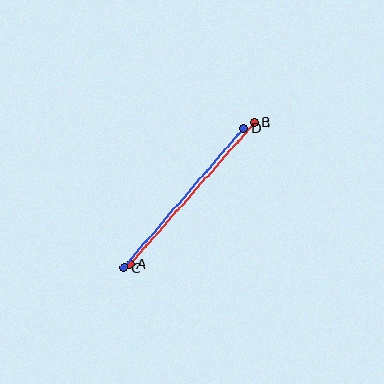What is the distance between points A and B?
The distance is approximately 189 pixels.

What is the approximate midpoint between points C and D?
The midpoint is at approximately (184, 198) pixels.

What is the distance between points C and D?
The distance is approximately 184 pixels.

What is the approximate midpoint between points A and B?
The midpoint is at approximately (192, 193) pixels.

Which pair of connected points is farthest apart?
Points A and B are farthest apart.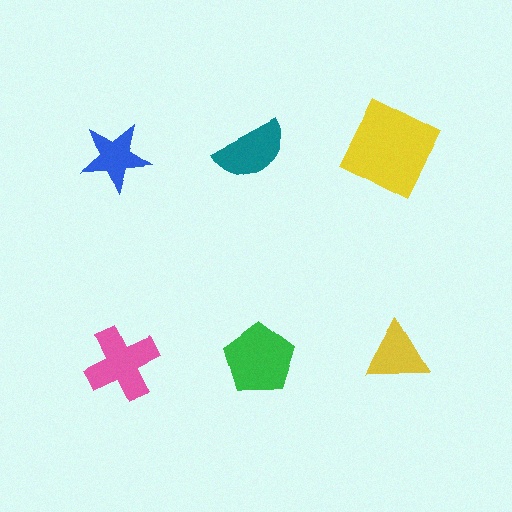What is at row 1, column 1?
A blue star.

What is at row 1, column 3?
A yellow square.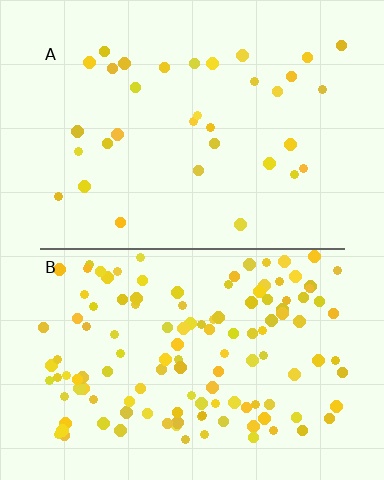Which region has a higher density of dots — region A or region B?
B (the bottom).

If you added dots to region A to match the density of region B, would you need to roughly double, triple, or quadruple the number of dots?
Approximately quadruple.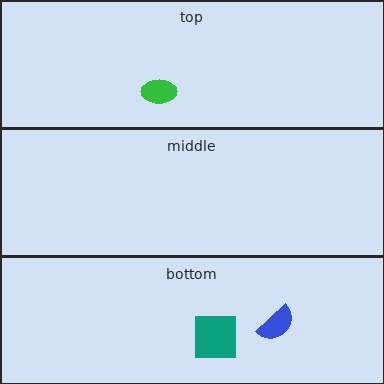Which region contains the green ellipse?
The top region.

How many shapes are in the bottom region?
2.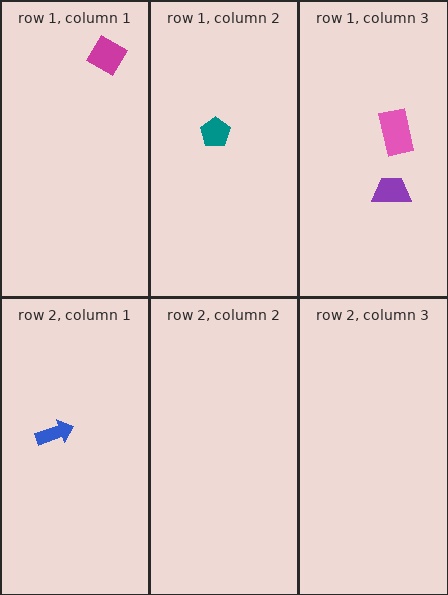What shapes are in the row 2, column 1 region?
The blue arrow.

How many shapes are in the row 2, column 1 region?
1.